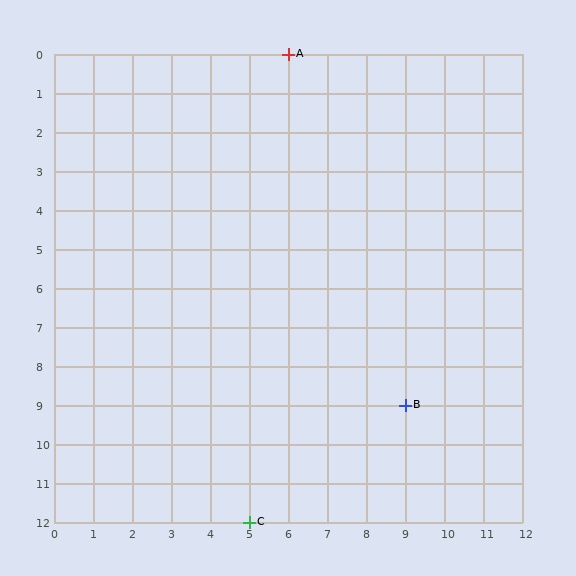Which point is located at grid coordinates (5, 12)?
Point C is at (5, 12).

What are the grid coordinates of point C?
Point C is at grid coordinates (5, 12).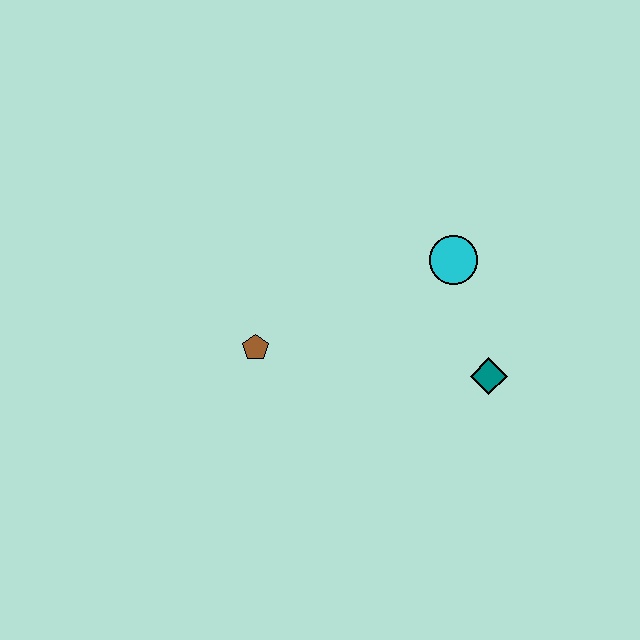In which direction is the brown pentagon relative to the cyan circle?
The brown pentagon is to the left of the cyan circle.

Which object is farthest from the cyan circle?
The brown pentagon is farthest from the cyan circle.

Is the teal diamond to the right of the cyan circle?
Yes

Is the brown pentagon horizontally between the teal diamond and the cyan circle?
No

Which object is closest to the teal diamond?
The cyan circle is closest to the teal diamond.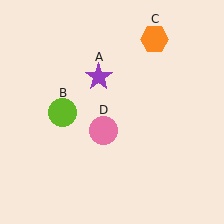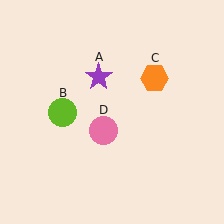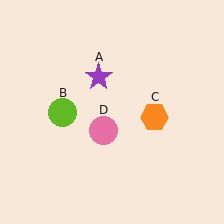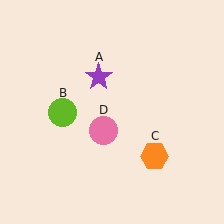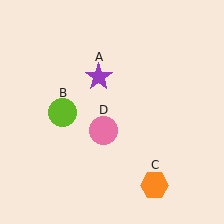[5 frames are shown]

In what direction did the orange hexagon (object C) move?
The orange hexagon (object C) moved down.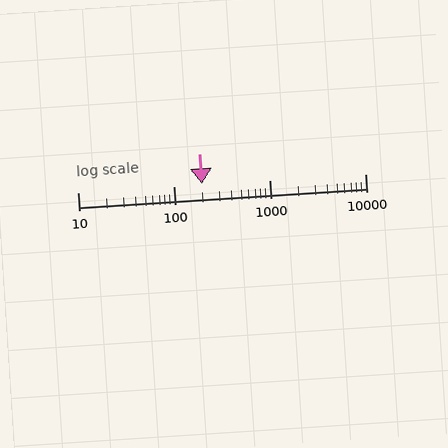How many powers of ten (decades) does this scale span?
The scale spans 3 decades, from 10 to 10000.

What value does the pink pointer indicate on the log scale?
The pointer indicates approximately 200.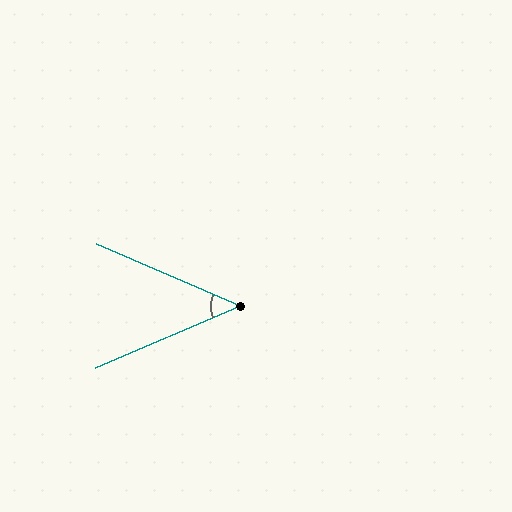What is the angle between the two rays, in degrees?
Approximately 46 degrees.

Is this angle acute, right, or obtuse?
It is acute.